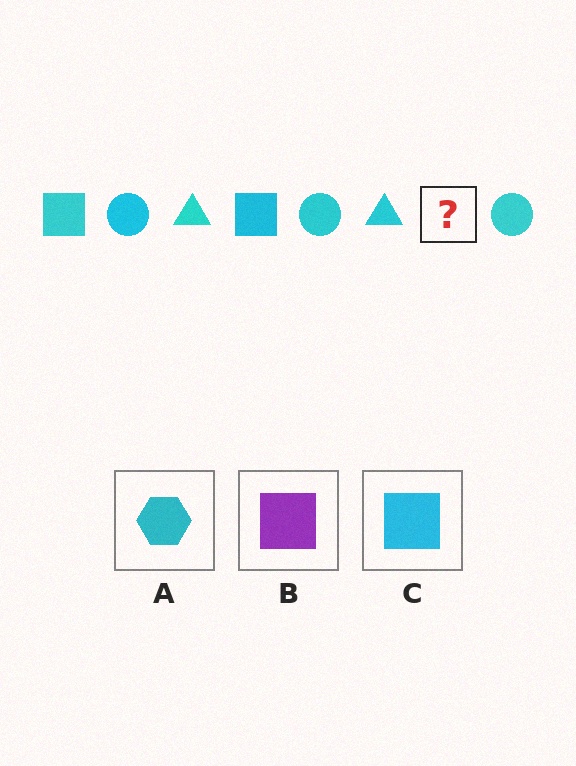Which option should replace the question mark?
Option C.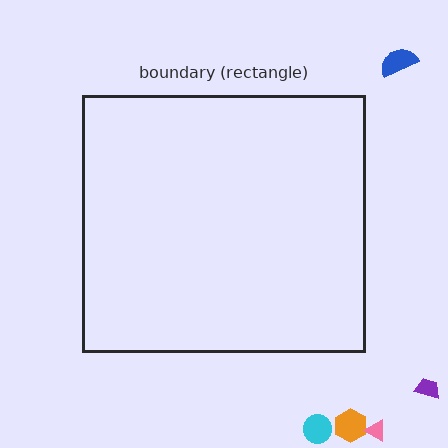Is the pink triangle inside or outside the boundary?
Outside.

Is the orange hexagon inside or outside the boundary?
Outside.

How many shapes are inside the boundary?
0 inside, 5 outside.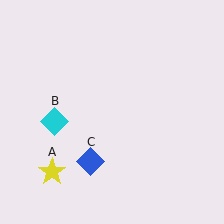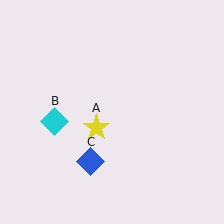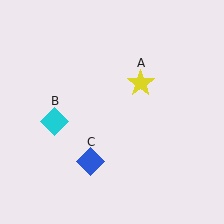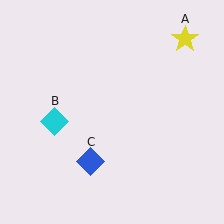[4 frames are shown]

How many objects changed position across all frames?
1 object changed position: yellow star (object A).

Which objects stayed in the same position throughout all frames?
Cyan diamond (object B) and blue diamond (object C) remained stationary.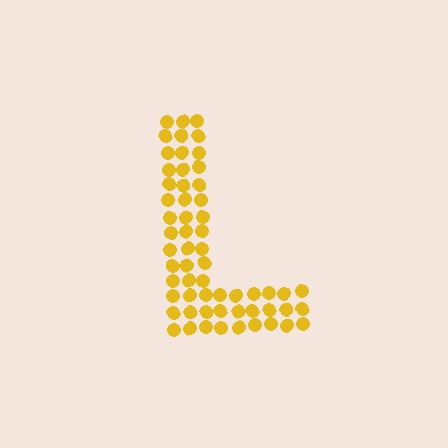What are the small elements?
The small elements are circles.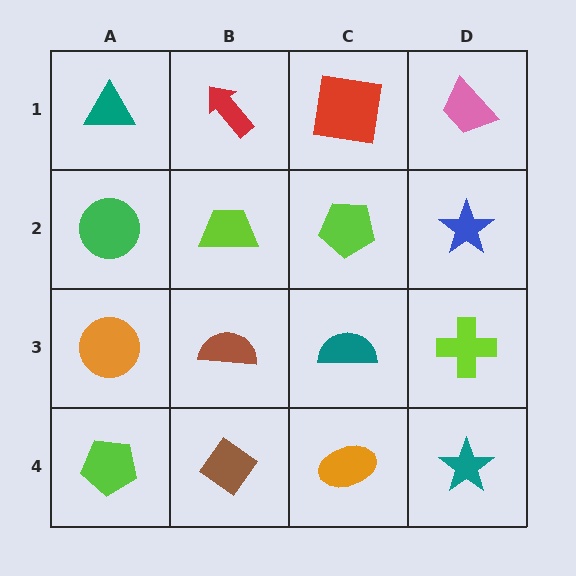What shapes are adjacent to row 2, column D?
A pink trapezoid (row 1, column D), a lime cross (row 3, column D), a lime pentagon (row 2, column C).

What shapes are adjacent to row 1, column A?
A green circle (row 2, column A), a red arrow (row 1, column B).